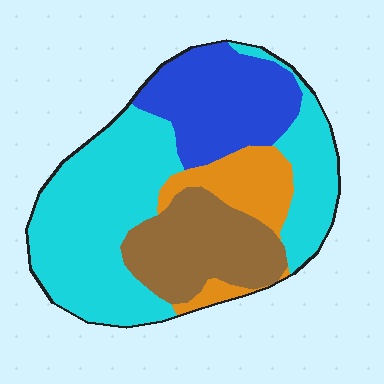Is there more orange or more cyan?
Cyan.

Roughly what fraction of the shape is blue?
Blue covers roughly 20% of the shape.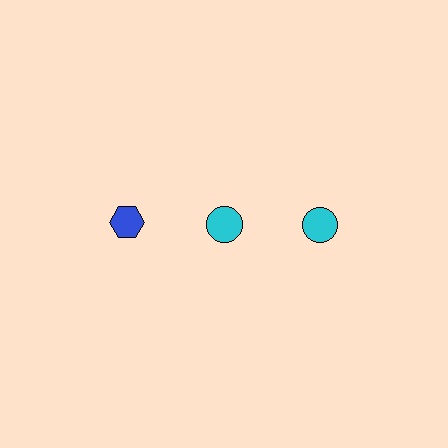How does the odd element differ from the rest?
It differs in both color (blue instead of cyan) and shape (hexagon instead of circle).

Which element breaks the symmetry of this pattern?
The blue hexagon in the top row, leftmost column breaks the symmetry. All other shapes are cyan circles.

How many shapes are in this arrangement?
There are 3 shapes arranged in a grid pattern.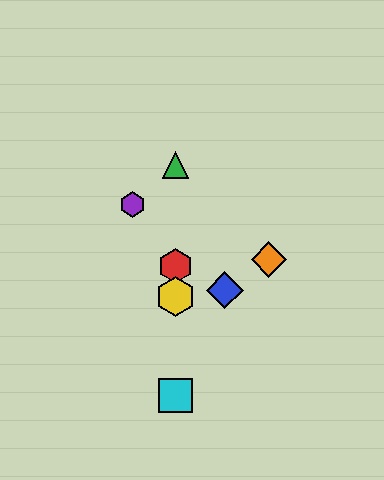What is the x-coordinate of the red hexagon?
The red hexagon is at x≈176.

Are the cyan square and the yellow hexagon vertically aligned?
Yes, both are at x≈176.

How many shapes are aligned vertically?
4 shapes (the red hexagon, the green triangle, the yellow hexagon, the cyan square) are aligned vertically.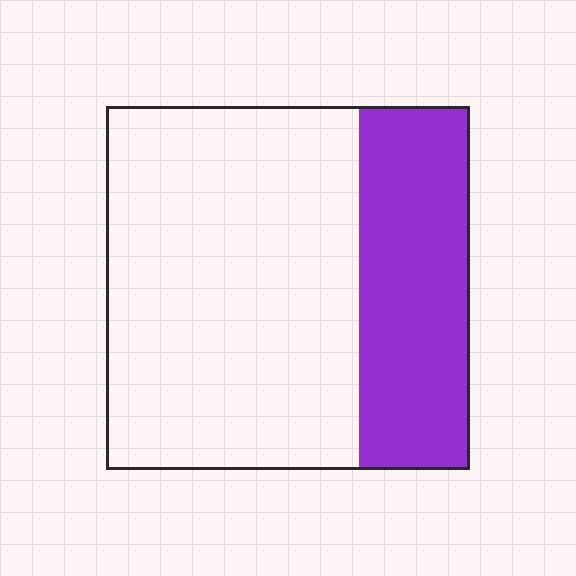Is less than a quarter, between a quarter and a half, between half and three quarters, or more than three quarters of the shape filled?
Between a quarter and a half.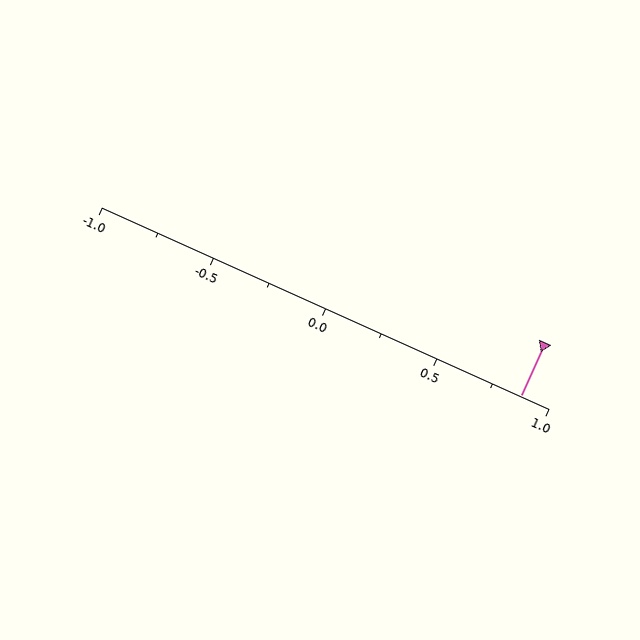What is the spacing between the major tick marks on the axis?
The major ticks are spaced 0.5 apart.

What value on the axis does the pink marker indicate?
The marker indicates approximately 0.88.